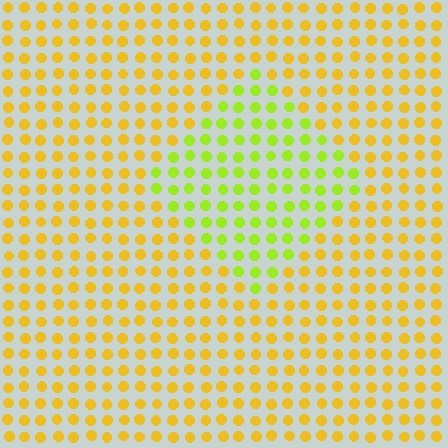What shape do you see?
I see a diamond.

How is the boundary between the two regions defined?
The boundary is defined purely by a slight shift in hue (about 38 degrees). Spacing, size, and orientation are identical on both sides.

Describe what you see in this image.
The image is filled with small yellow elements in a uniform arrangement. A diamond-shaped region is visible where the elements are tinted to a slightly different hue, forming a subtle color boundary.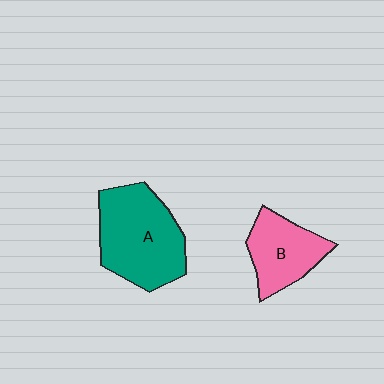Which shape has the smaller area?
Shape B (pink).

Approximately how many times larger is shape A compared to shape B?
Approximately 1.6 times.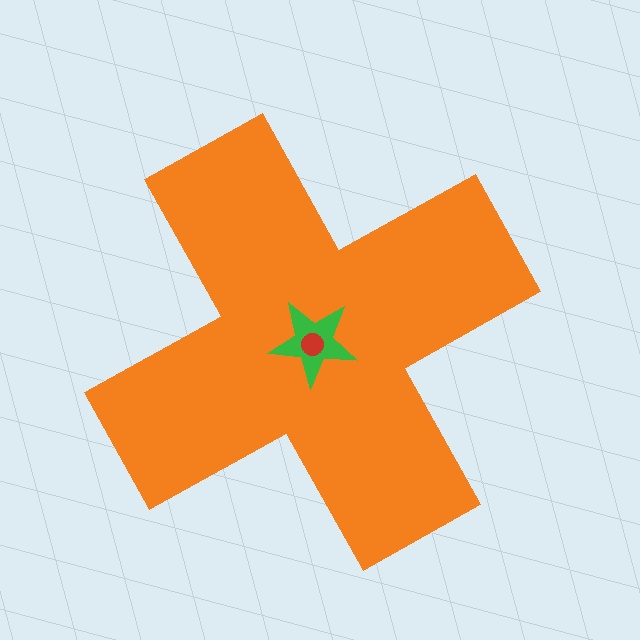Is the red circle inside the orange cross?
Yes.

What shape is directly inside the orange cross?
The green star.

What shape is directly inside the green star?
The red circle.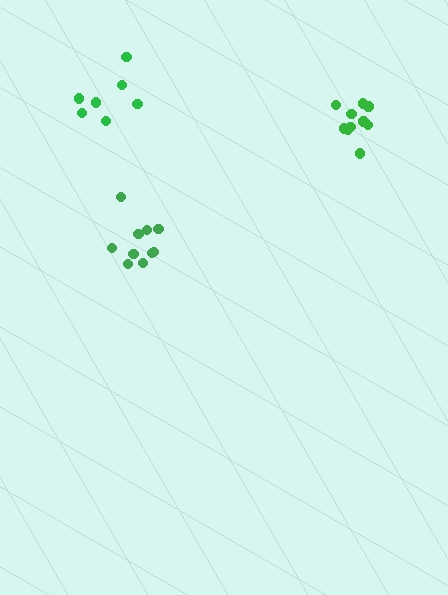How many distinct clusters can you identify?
There are 3 distinct clusters.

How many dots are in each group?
Group 1: 10 dots, Group 2: 7 dots, Group 3: 10 dots (27 total).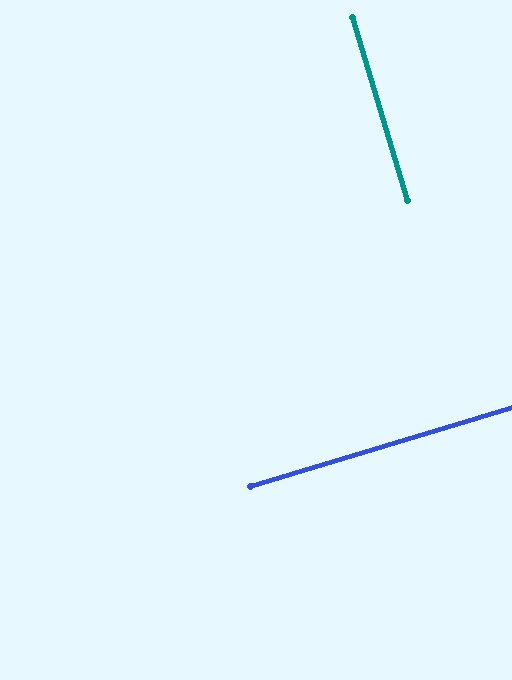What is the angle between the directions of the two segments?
Approximately 90 degrees.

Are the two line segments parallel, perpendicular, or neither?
Perpendicular — they meet at approximately 90°.